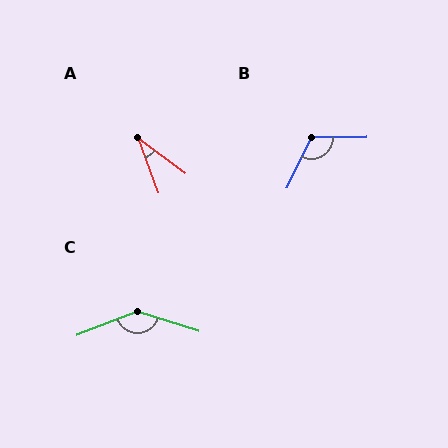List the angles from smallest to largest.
A (33°), B (117°), C (141°).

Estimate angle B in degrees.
Approximately 117 degrees.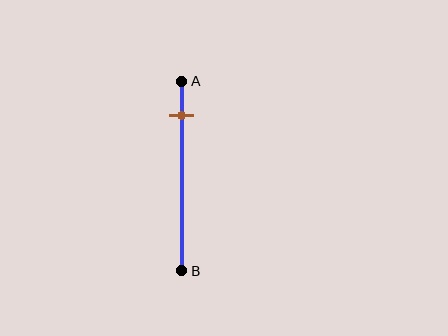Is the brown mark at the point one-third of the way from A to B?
No, the mark is at about 20% from A, not at the 33% one-third point.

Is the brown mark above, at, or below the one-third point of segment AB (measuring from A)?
The brown mark is above the one-third point of segment AB.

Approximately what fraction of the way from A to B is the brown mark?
The brown mark is approximately 20% of the way from A to B.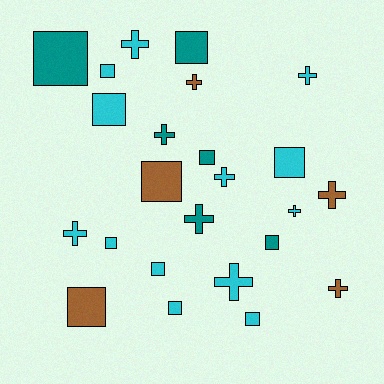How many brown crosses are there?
There are 3 brown crosses.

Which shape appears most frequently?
Square, with 13 objects.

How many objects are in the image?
There are 24 objects.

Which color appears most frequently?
Cyan, with 13 objects.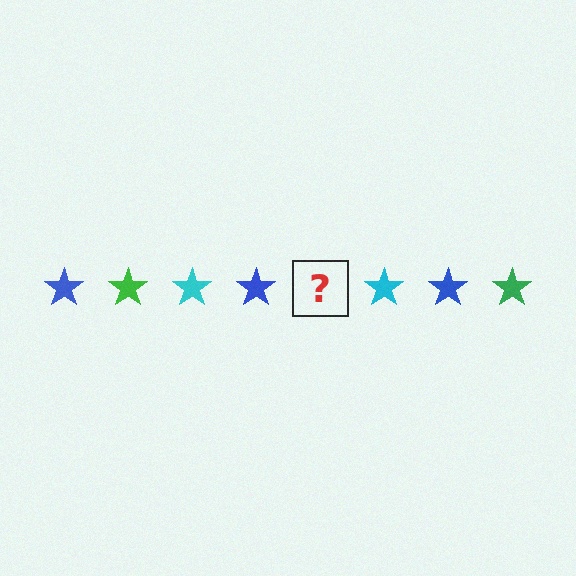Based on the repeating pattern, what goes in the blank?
The blank should be a green star.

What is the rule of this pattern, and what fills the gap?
The rule is that the pattern cycles through blue, green, cyan stars. The gap should be filled with a green star.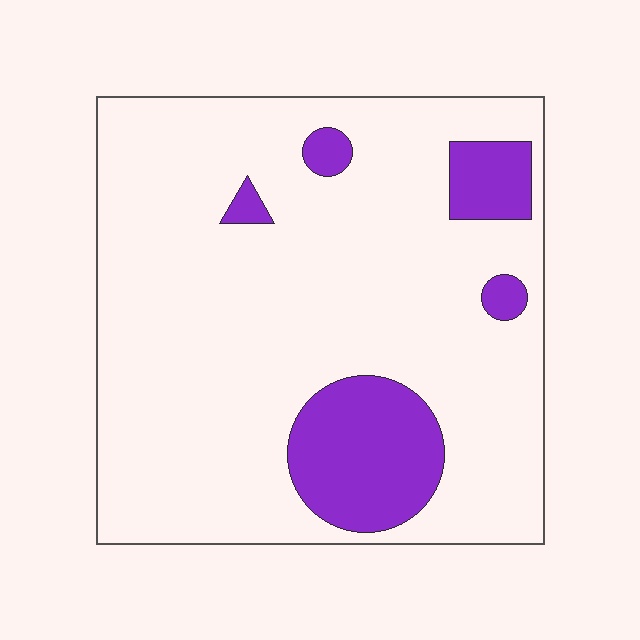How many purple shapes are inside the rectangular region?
5.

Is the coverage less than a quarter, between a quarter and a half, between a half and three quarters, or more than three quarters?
Less than a quarter.